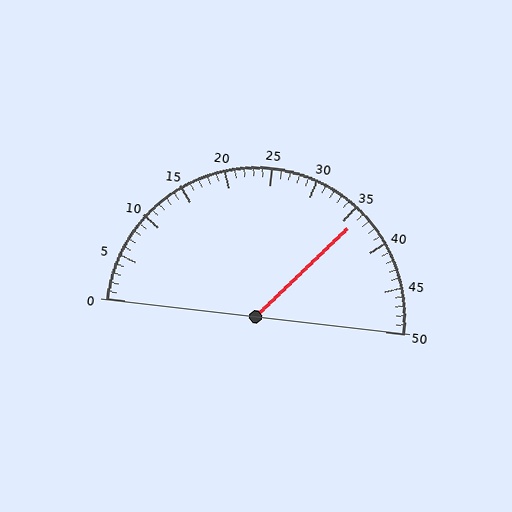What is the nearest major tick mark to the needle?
The nearest major tick mark is 35.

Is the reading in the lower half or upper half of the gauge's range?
The reading is in the upper half of the range (0 to 50).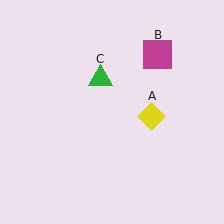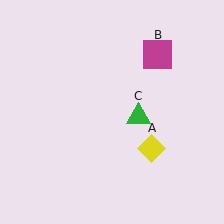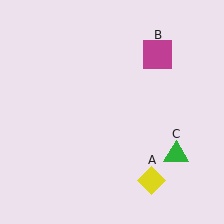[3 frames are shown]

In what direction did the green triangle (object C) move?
The green triangle (object C) moved down and to the right.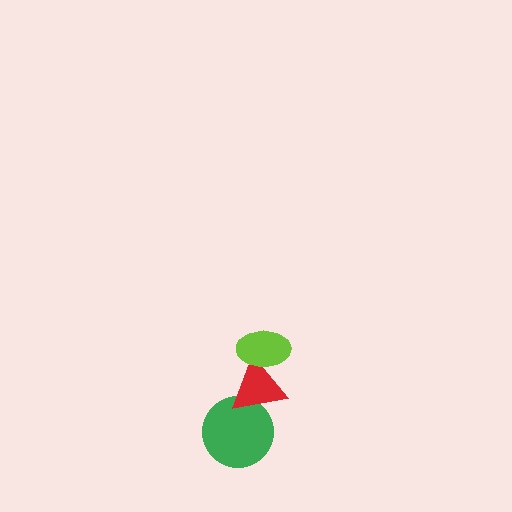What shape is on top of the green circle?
The red triangle is on top of the green circle.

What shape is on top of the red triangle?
The lime ellipse is on top of the red triangle.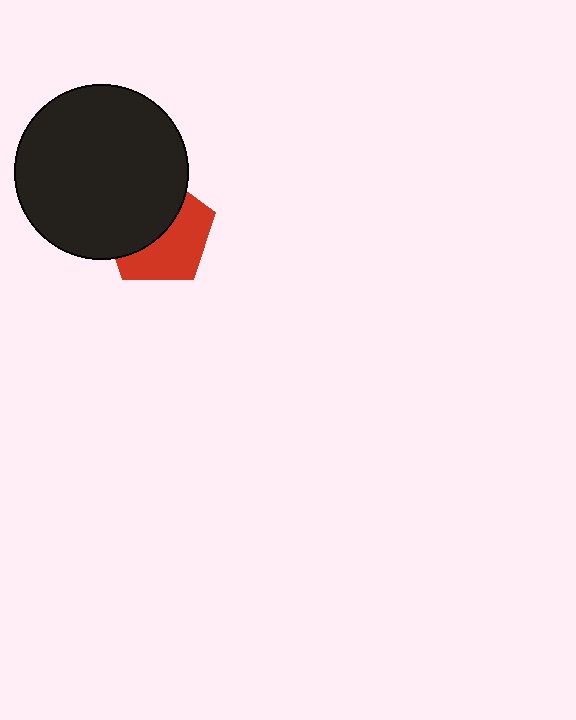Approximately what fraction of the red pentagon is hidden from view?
Roughly 50% of the red pentagon is hidden behind the black circle.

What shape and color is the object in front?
The object in front is a black circle.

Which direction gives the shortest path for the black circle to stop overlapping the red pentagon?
Moving toward the upper-left gives the shortest separation.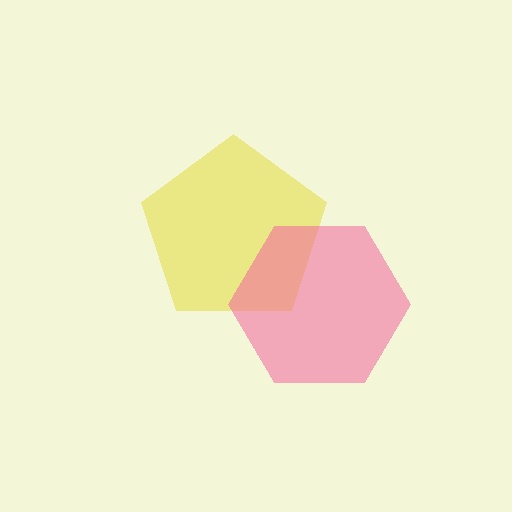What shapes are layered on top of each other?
The layered shapes are: a yellow pentagon, a pink hexagon.